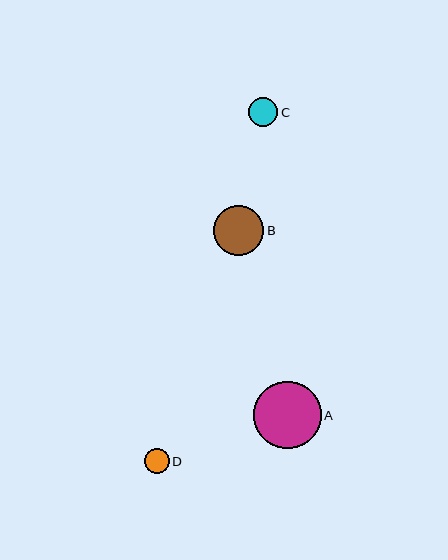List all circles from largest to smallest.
From largest to smallest: A, B, C, D.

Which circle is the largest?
Circle A is the largest with a size of approximately 67 pixels.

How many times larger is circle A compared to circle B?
Circle A is approximately 1.3 times the size of circle B.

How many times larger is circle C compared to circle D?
Circle C is approximately 1.2 times the size of circle D.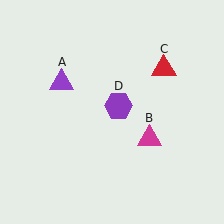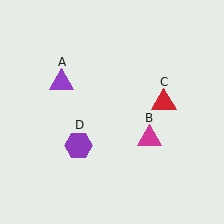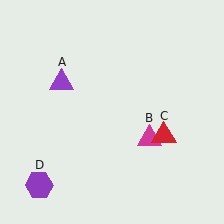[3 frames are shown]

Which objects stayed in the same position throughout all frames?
Purple triangle (object A) and magenta triangle (object B) remained stationary.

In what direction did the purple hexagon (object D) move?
The purple hexagon (object D) moved down and to the left.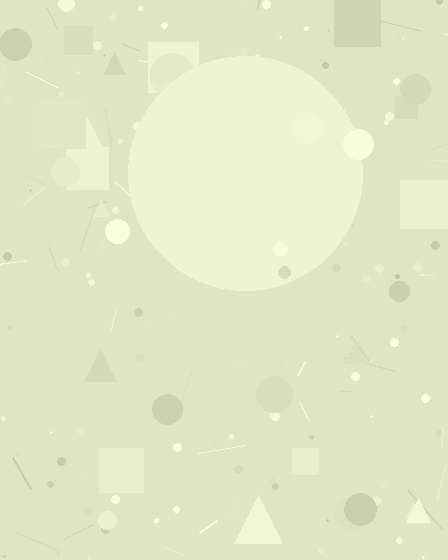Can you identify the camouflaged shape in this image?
The camouflaged shape is a circle.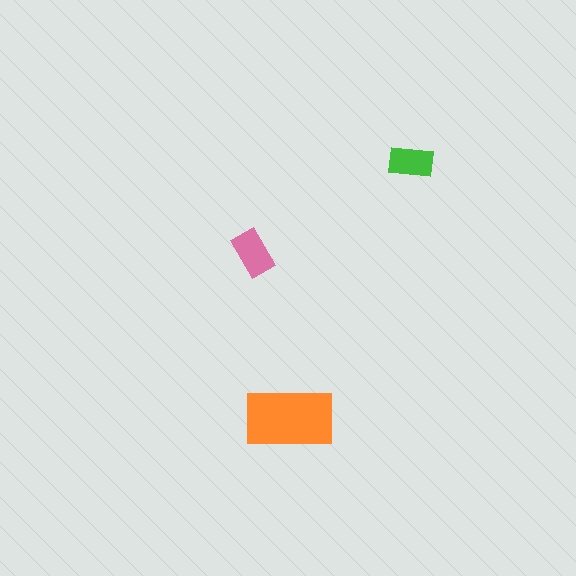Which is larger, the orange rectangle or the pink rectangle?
The orange one.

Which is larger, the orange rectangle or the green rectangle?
The orange one.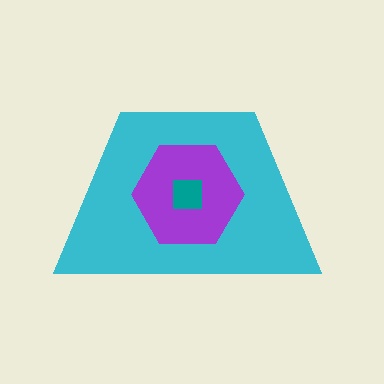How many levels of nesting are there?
3.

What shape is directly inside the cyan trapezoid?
The purple hexagon.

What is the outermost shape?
The cyan trapezoid.